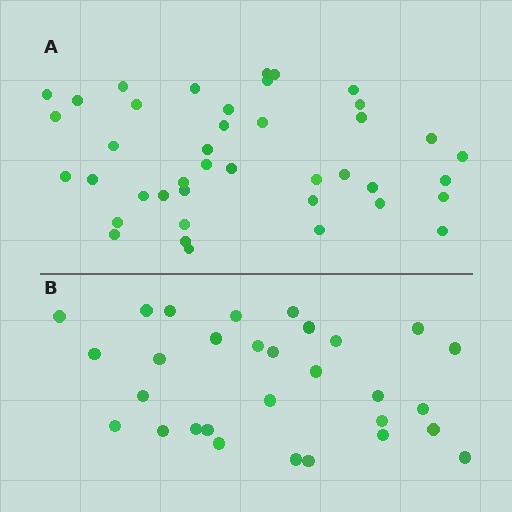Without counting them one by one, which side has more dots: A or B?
Region A (the top region) has more dots.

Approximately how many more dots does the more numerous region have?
Region A has roughly 12 or so more dots than region B.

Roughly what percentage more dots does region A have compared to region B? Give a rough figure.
About 35% more.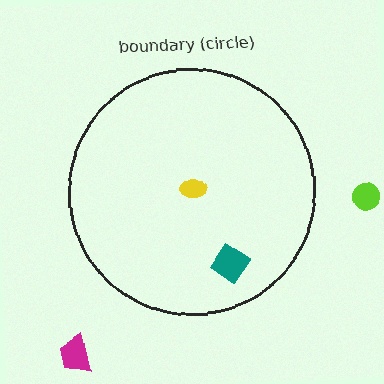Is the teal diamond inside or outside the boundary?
Inside.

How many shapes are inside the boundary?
2 inside, 2 outside.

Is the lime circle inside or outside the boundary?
Outside.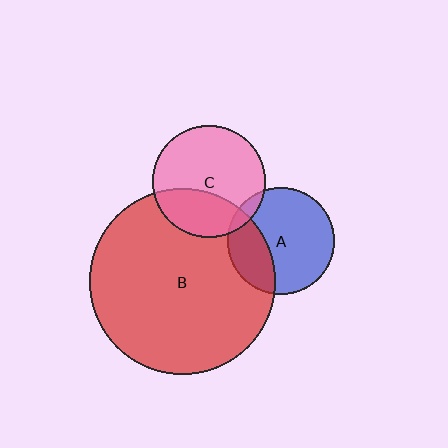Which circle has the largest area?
Circle B (red).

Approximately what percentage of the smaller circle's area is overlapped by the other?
Approximately 35%.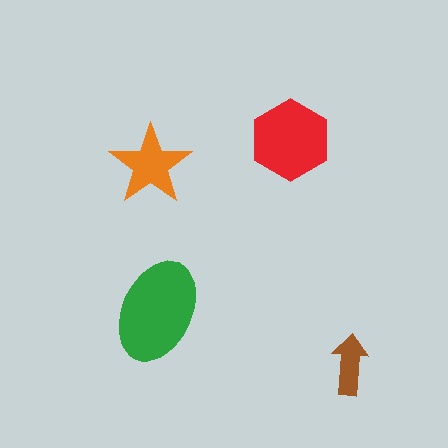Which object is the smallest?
The brown arrow.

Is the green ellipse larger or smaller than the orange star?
Larger.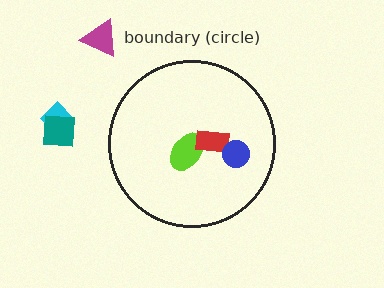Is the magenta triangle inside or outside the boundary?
Outside.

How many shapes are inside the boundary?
3 inside, 3 outside.